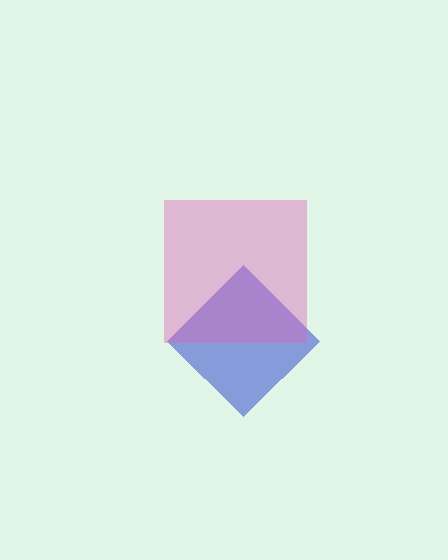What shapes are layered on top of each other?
The layered shapes are: a blue diamond, a pink square.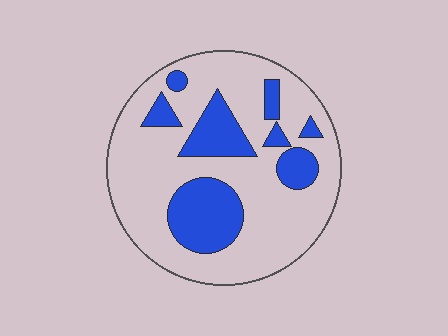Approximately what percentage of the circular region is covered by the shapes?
Approximately 25%.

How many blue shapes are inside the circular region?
8.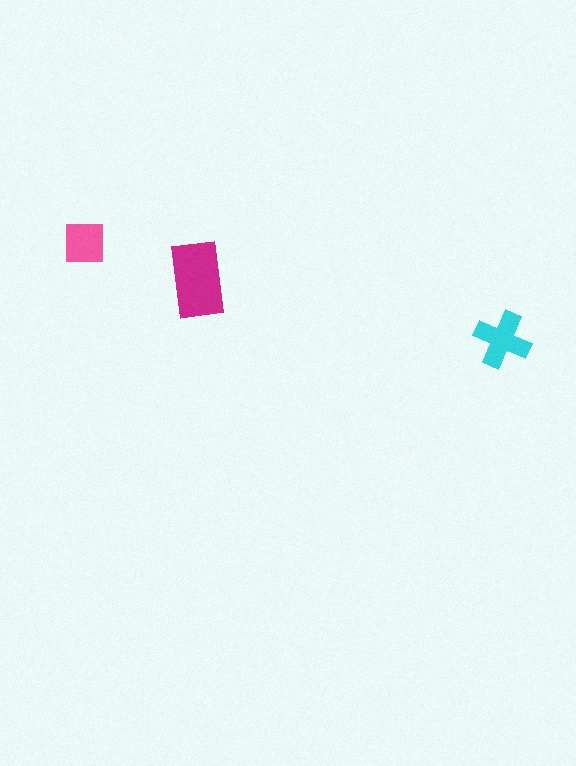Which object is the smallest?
The pink square.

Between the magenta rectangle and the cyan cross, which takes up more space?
The magenta rectangle.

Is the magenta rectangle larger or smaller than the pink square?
Larger.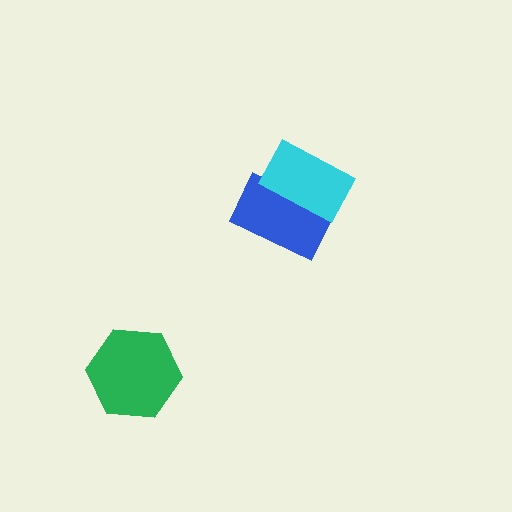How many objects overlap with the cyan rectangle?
1 object overlaps with the cyan rectangle.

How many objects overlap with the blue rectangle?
1 object overlaps with the blue rectangle.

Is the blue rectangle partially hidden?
Yes, it is partially covered by another shape.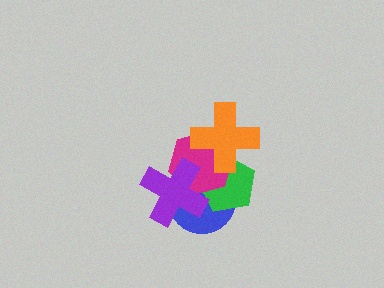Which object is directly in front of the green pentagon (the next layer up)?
The magenta hexagon is directly in front of the green pentagon.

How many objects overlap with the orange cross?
2 objects overlap with the orange cross.